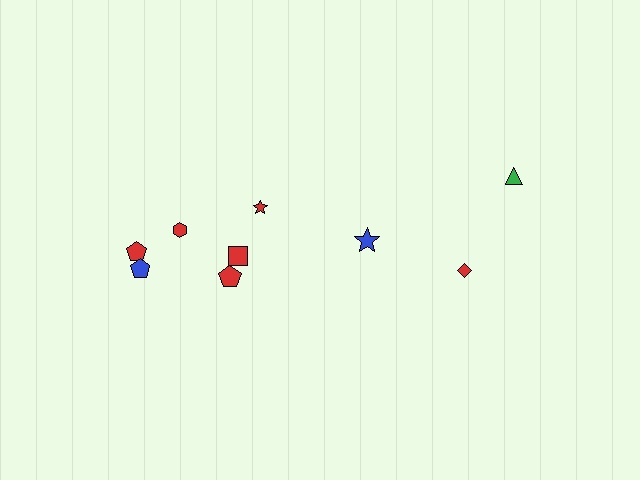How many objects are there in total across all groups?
There are 9 objects.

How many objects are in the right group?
There are 3 objects.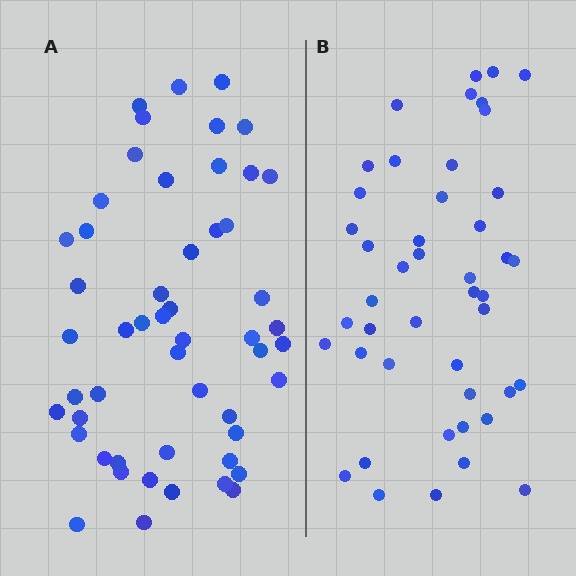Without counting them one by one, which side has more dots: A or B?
Region A (the left region) has more dots.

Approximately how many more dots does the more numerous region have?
Region A has roughly 8 or so more dots than region B.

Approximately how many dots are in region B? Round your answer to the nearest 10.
About 40 dots. (The exact count is 45, which rounds to 40.)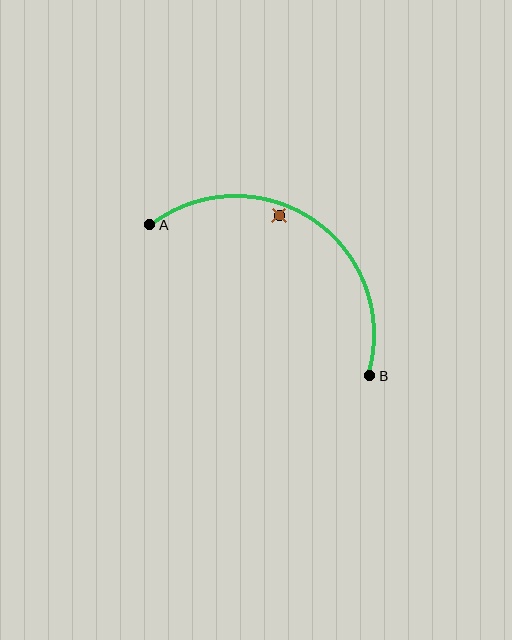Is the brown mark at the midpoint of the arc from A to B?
No — the brown mark does not lie on the arc at all. It sits slightly inside the curve.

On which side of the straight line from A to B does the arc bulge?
The arc bulges above and to the right of the straight line connecting A and B.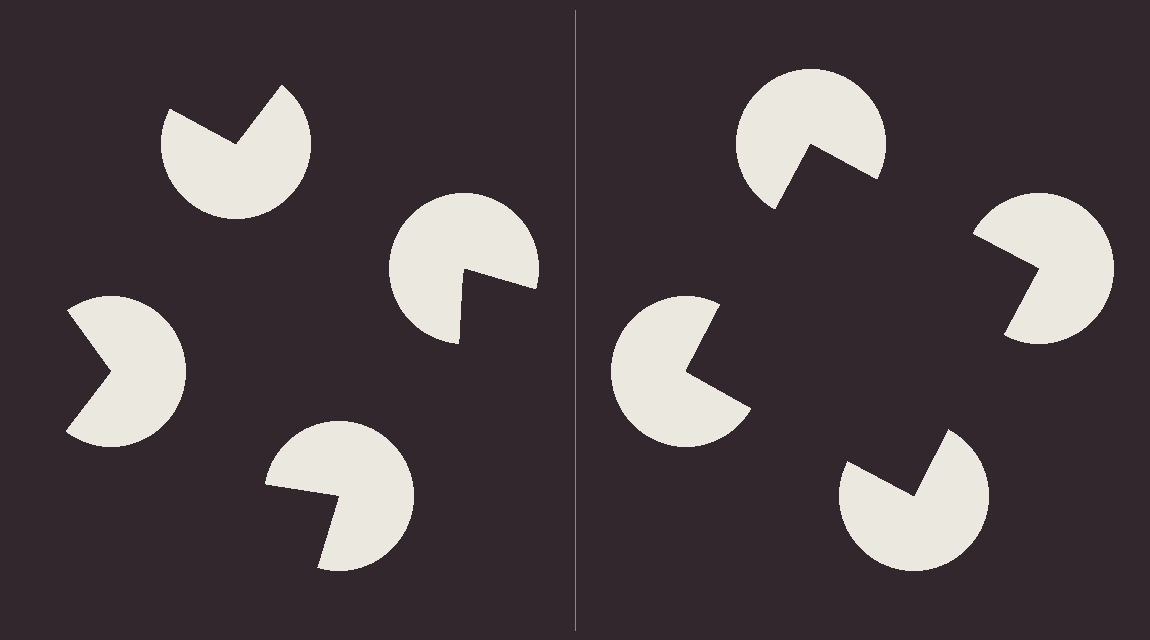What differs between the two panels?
The pac-man discs are positioned identically on both sides; only the wedge orientations differ. On the right they align to a square; on the left they are misaligned.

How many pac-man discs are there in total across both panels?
8 — 4 on each side.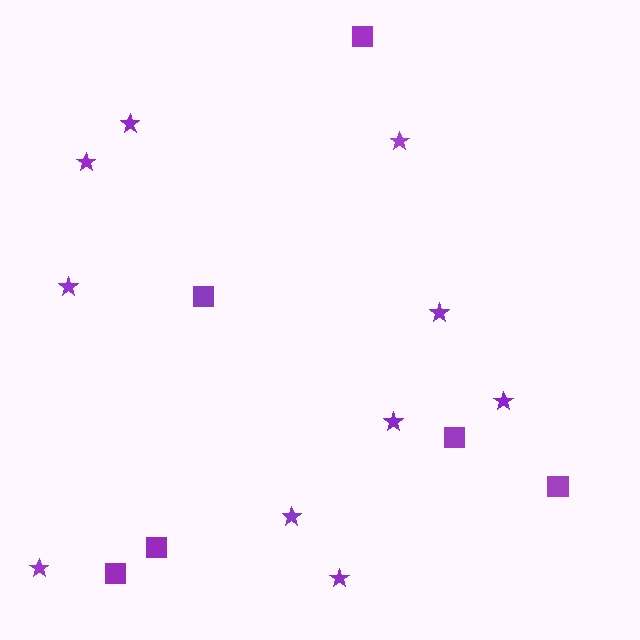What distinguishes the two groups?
There are 2 groups: one group of squares (6) and one group of stars (10).